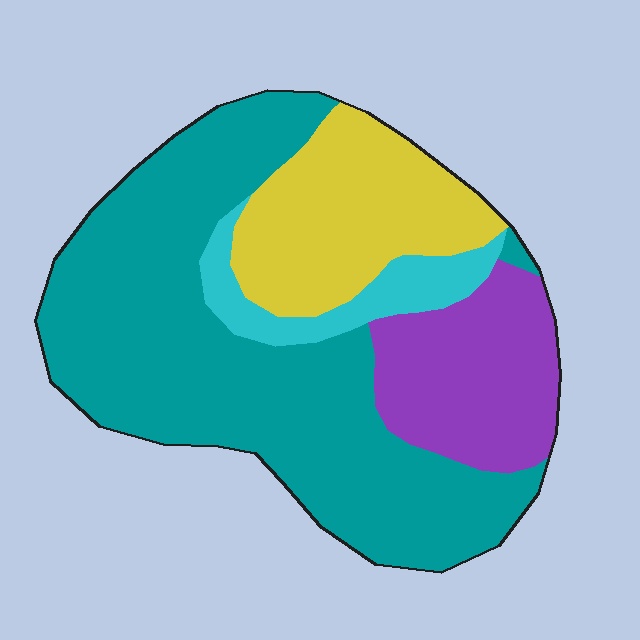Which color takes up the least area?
Cyan, at roughly 10%.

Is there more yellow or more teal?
Teal.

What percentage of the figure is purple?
Purple covers around 15% of the figure.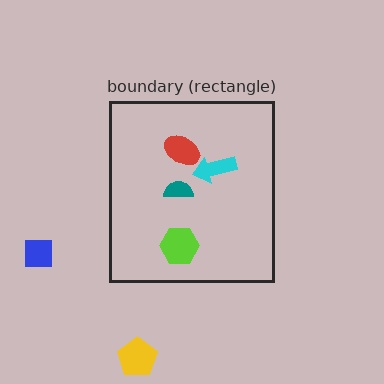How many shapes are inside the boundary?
4 inside, 2 outside.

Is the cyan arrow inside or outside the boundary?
Inside.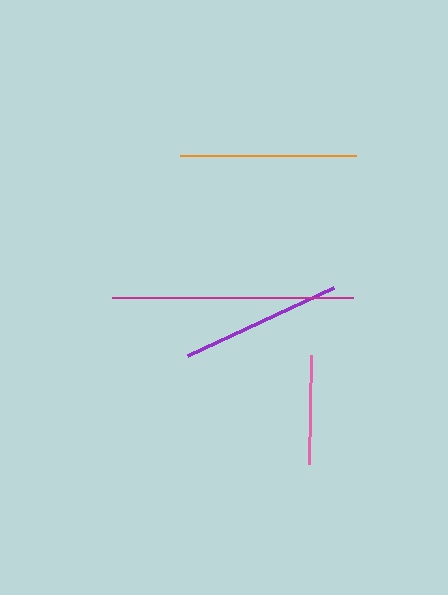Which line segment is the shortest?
The pink line is the shortest at approximately 110 pixels.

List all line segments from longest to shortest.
From longest to shortest: magenta, orange, purple, pink.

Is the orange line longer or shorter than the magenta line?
The magenta line is longer than the orange line.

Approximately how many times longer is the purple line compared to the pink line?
The purple line is approximately 1.5 times the length of the pink line.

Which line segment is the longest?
The magenta line is the longest at approximately 241 pixels.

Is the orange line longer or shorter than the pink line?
The orange line is longer than the pink line.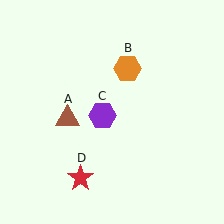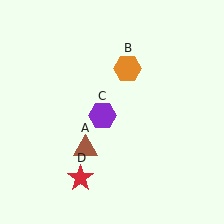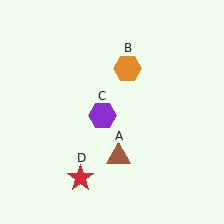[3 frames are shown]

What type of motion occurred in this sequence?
The brown triangle (object A) rotated counterclockwise around the center of the scene.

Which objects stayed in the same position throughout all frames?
Orange hexagon (object B) and purple hexagon (object C) and red star (object D) remained stationary.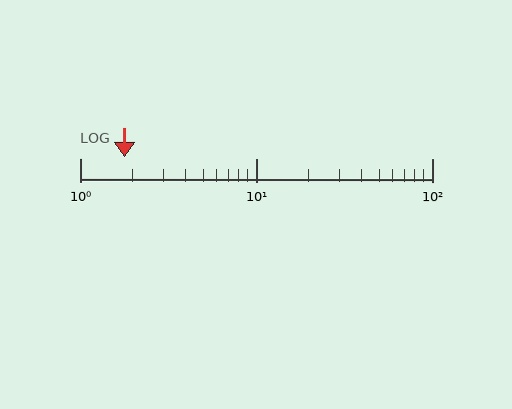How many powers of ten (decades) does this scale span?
The scale spans 2 decades, from 1 to 100.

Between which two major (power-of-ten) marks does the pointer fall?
The pointer is between 1 and 10.